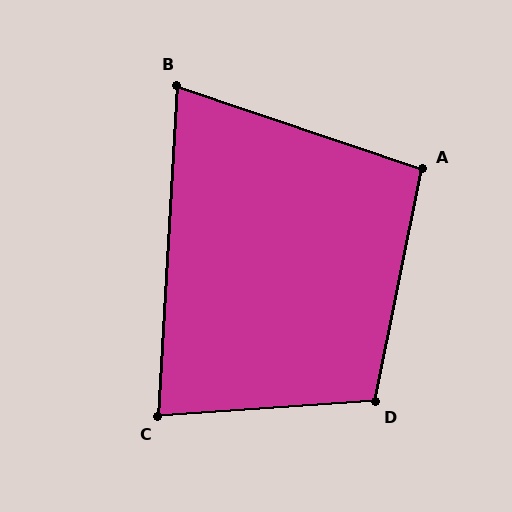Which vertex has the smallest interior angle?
B, at approximately 75 degrees.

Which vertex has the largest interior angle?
D, at approximately 105 degrees.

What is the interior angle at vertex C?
Approximately 83 degrees (acute).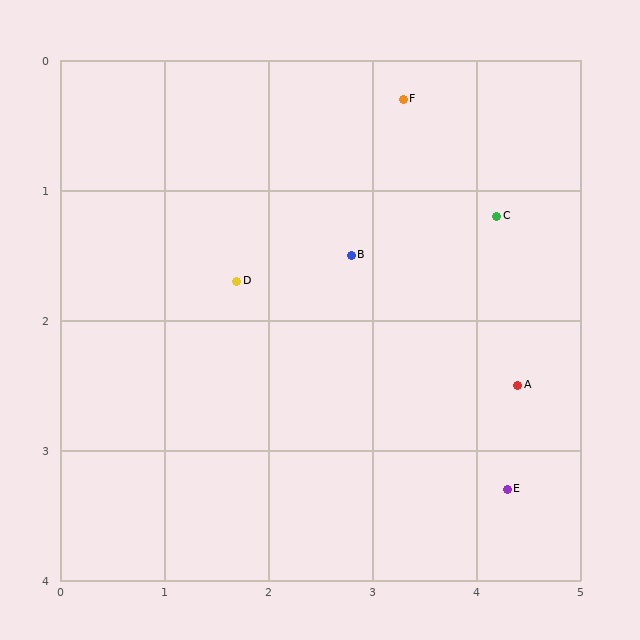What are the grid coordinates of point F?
Point F is at approximately (3.3, 0.3).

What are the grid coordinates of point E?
Point E is at approximately (4.3, 3.3).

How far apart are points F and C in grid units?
Points F and C are about 1.3 grid units apart.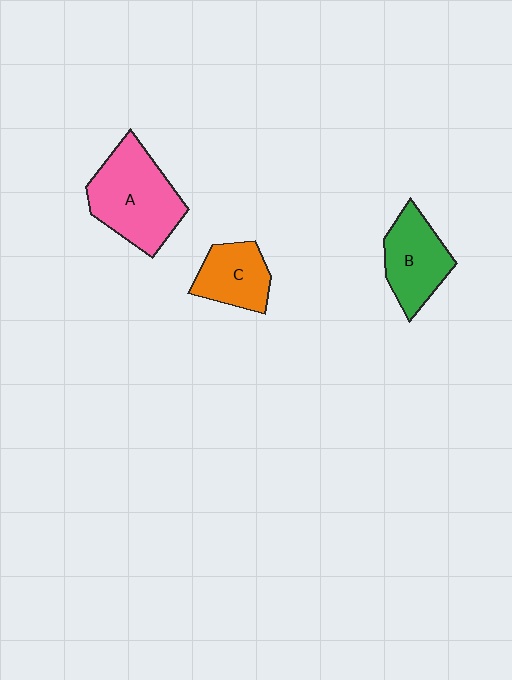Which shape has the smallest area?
Shape C (orange).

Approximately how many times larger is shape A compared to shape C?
Approximately 1.7 times.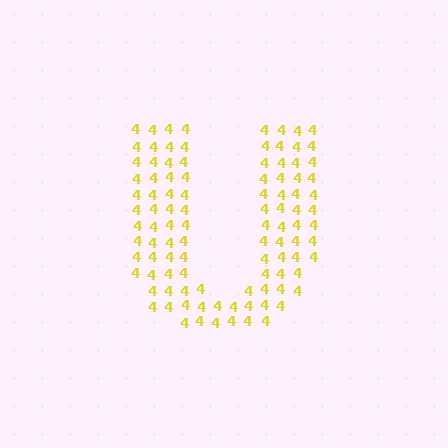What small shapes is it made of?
It is made of small digit 4's.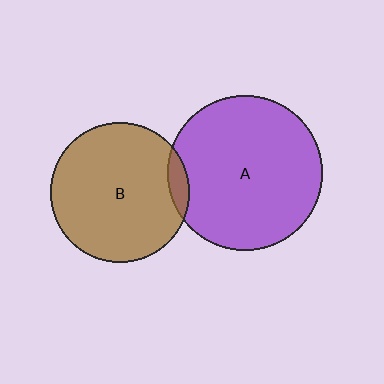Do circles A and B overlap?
Yes.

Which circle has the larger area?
Circle A (purple).